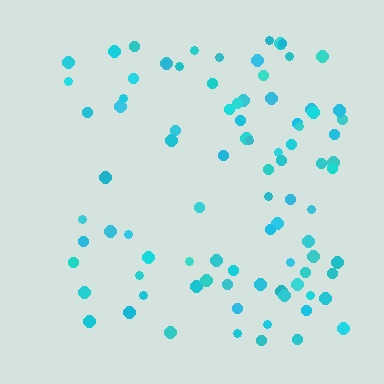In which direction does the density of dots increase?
From left to right, with the right side densest.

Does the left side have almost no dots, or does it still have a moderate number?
Still a moderate number, just noticeably fewer than the right.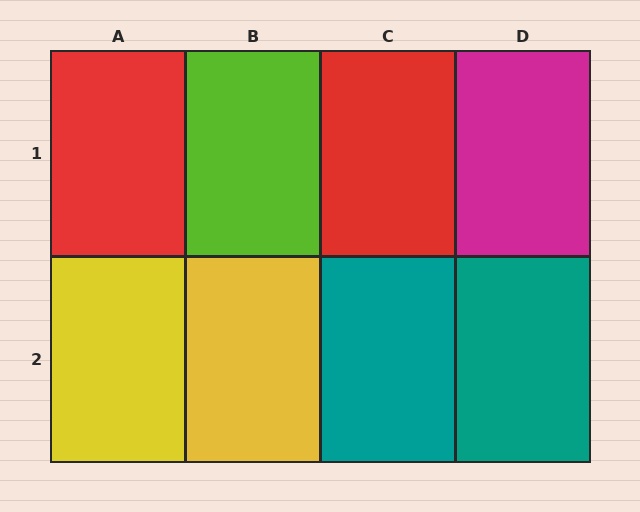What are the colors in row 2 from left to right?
Yellow, yellow, teal, teal.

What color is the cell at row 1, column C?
Red.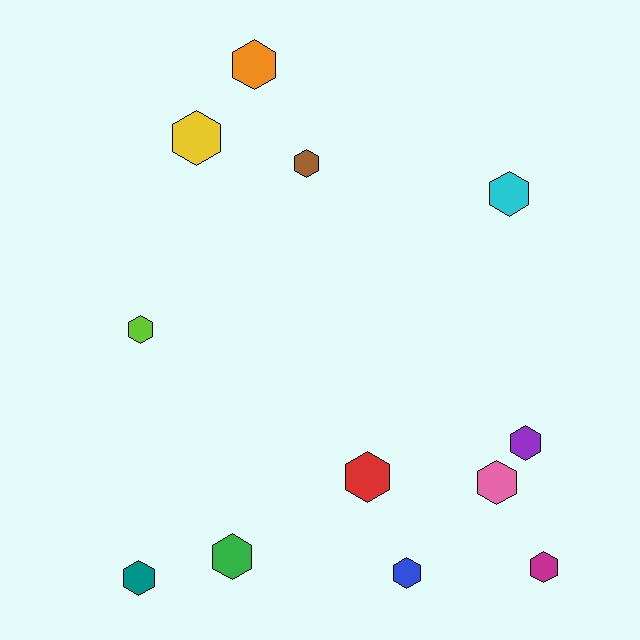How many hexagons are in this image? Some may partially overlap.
There are 12 hexagons.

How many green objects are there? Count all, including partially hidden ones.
There is 1 green object.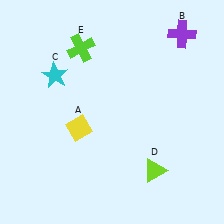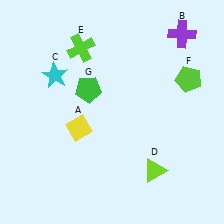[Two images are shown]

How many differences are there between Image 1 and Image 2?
There are 2 differences between the two images.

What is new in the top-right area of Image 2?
A lime pentagon (F) was added in the top-right area of Image 2.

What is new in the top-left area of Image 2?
A green pentagon (G) was added in the top-left area of Image 2.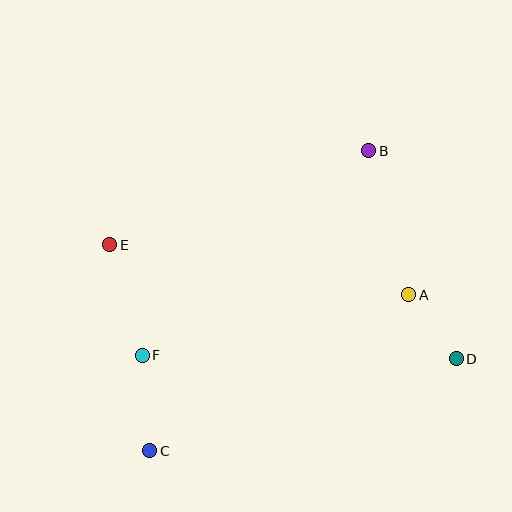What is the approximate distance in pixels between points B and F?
The distance between B and F is approximately 305 pixels.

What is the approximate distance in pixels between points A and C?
The distance between A and C is approximately 302 pixels.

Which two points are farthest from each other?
Points B and C are farthest from each other.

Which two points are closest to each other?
Points A and D are closest to each other.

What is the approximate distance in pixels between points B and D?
The distance between B and D is approximately 226 pixels.